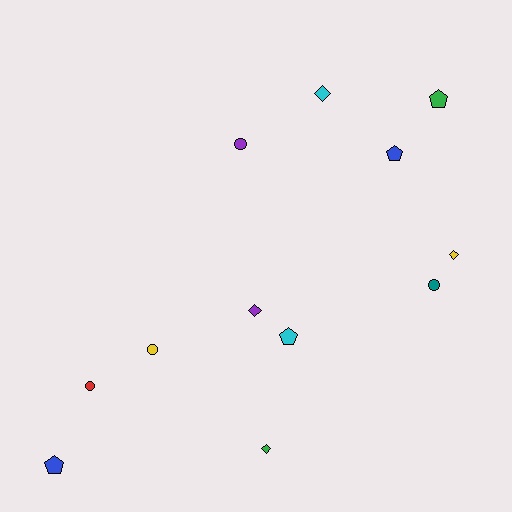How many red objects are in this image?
There is 1 red object.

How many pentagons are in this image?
There are 4 pentagons.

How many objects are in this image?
There are 12 objects.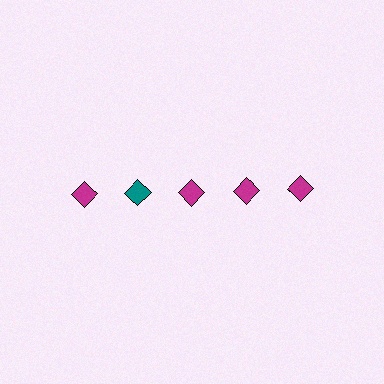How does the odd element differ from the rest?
It has a different color: teal instead of magenta.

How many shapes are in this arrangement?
There are 5 shapes arranged in a grid pattern.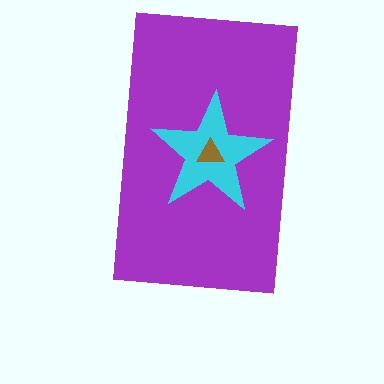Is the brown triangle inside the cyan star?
Yes.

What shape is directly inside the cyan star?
The brown triangle.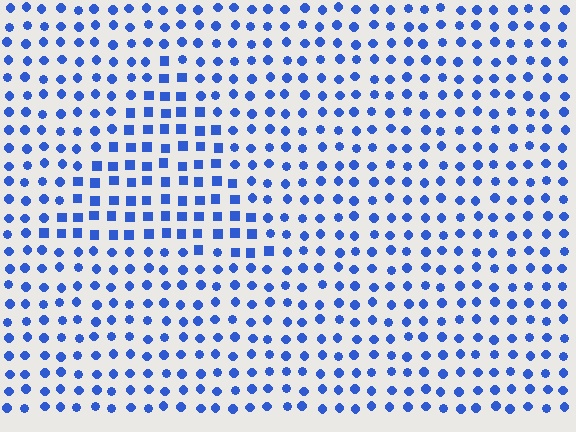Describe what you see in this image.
The image is filled with small blue elements arranged in a uniform grid. A triangle-shaped region contains squares, while the surrounding area contains circles. The boundary is defined purely by the change in element shape.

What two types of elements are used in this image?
The image uses squares inside the triangle region and circles outside it.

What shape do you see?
I see a triangle.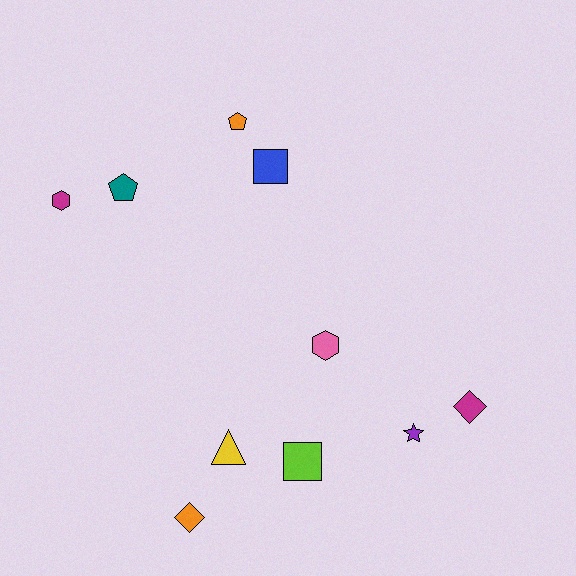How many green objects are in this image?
There are no green objects.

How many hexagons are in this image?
There are 2 hexagons.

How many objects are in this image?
There are 10 objects.